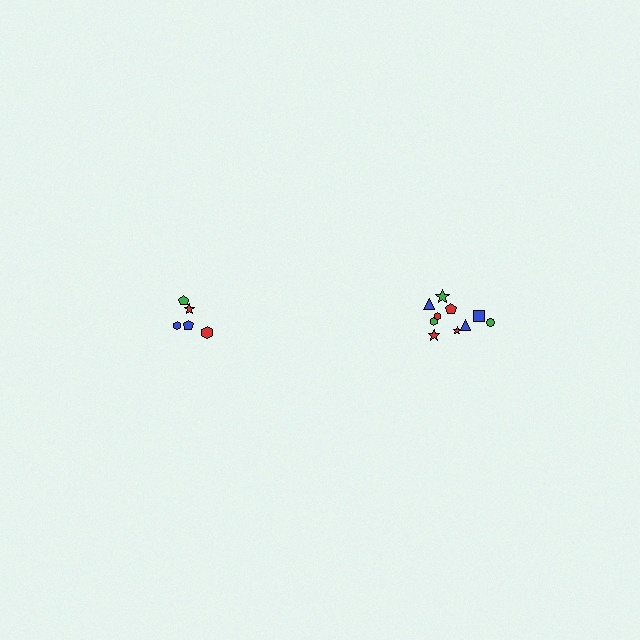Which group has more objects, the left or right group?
The right group.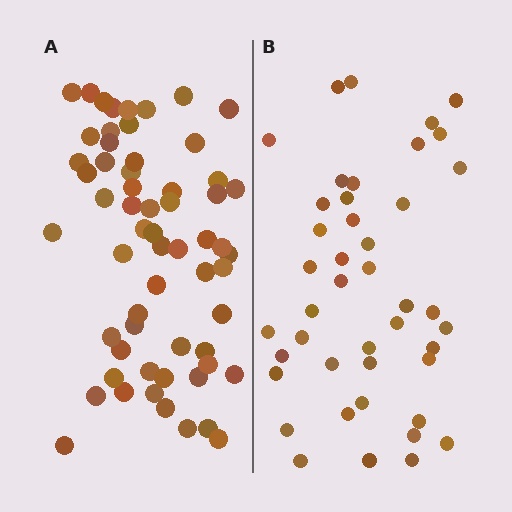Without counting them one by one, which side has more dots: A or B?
Region A (the left region) has more dots.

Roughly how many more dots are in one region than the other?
Region A has approximately 15 more dots than region B.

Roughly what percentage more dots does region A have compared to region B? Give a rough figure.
About 40% more.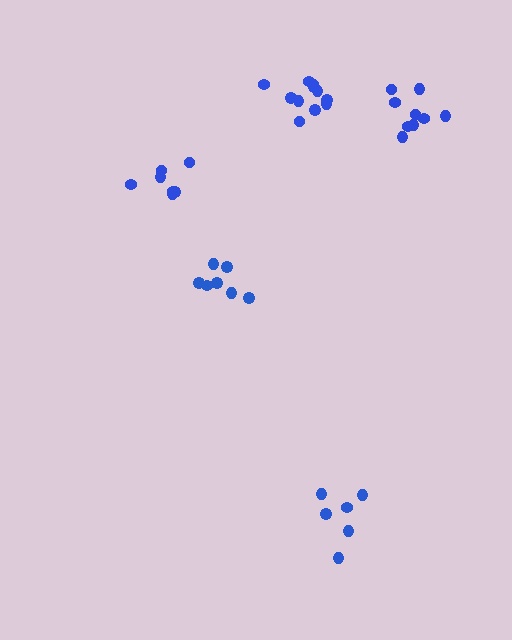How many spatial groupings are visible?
There are 5 spatial groupings.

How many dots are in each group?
Group 1: 7 dots, Group 2: 11 dots, Group 3: 7 dots, Group 4: 6 dots, Group 5: 9 dots (40 total).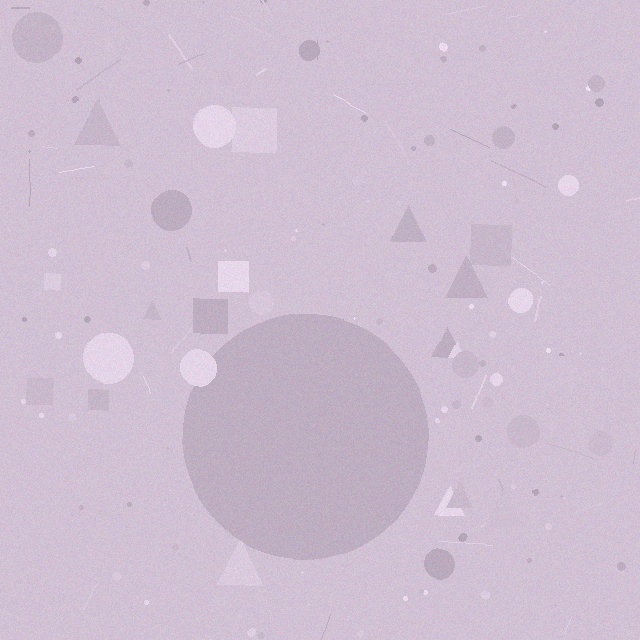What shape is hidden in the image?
A circle is hidden in the image.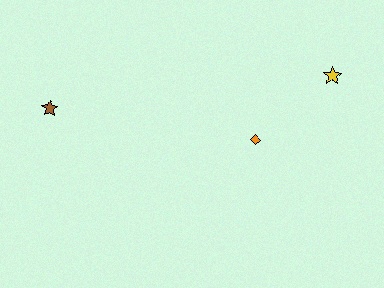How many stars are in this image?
There are 2 stars.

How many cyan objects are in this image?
There are no cyan objects.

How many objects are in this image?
There are 3 objects.